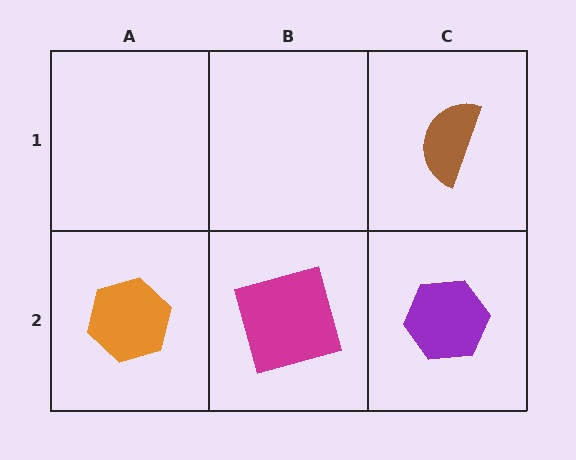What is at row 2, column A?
An orange hexagon.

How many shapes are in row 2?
3 shapes.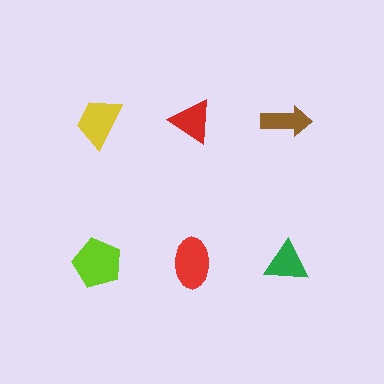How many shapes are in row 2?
3 shapes.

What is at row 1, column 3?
A brown arrow.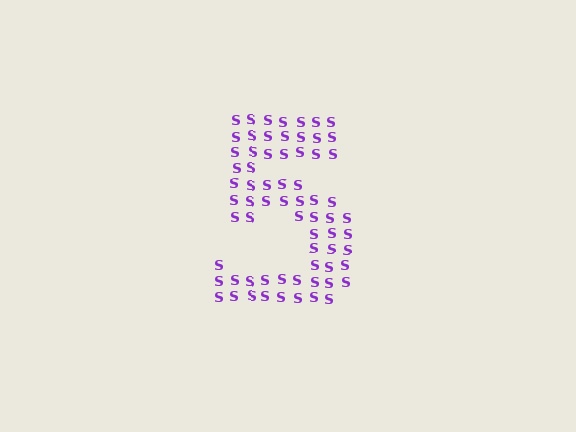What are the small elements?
The small elements are letter S's.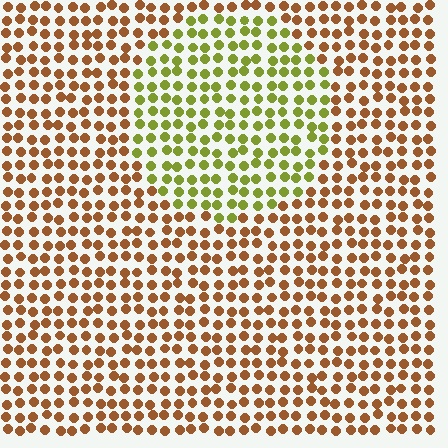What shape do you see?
I see a circle.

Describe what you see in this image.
The image is filled with small brown elements in a uniform arrangement. A circle-shaped region is visible where the elements are tinted to a slightly different hue, forming a subtle color boundary.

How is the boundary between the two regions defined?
The boundary is defined purely by a slight shift in hue (about 53 degrees). Spacing, size, and orientation are identical on both sides.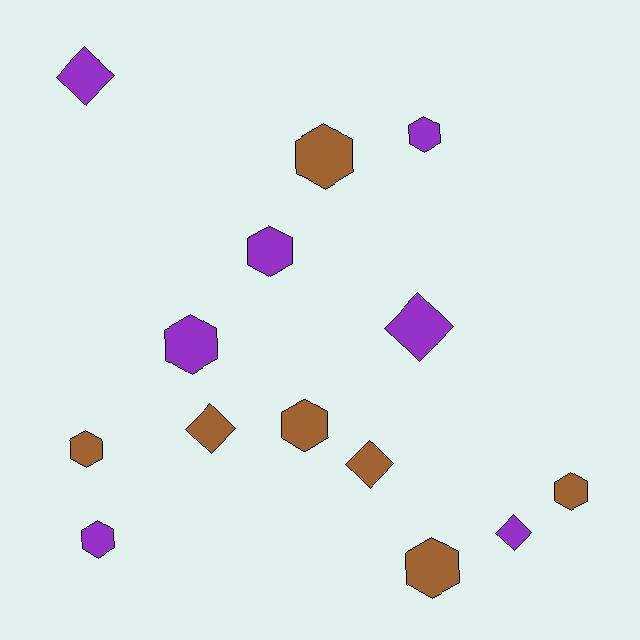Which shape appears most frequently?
Hexagon, with 9 objects.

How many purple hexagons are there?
There are 4 purple hexagons.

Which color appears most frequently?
Purple, with 7 objects.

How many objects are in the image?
There are 14 objects.